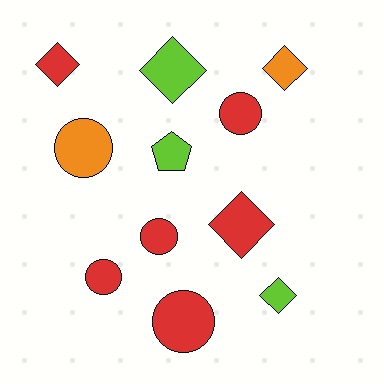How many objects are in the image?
There are 11 objects.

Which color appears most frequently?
Red, with 6 objects.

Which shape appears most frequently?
Diamond, with 5 objects.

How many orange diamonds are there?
There is 1 orange diamond.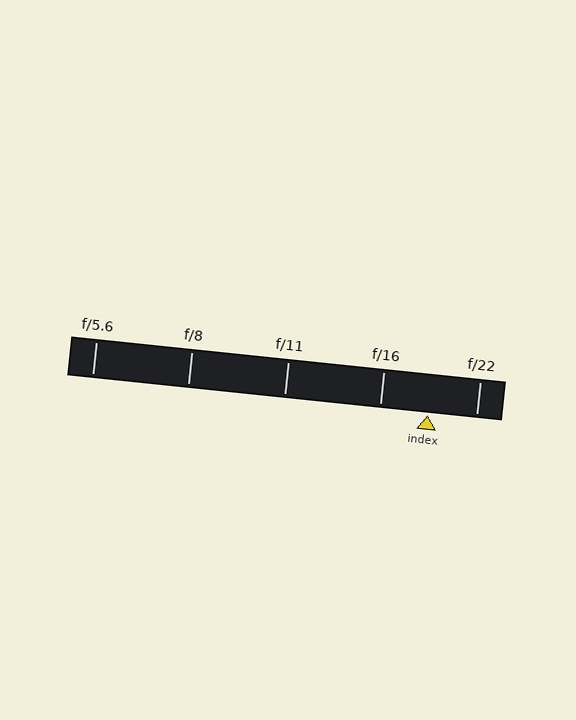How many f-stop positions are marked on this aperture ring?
There are 5 f-stop positions marked.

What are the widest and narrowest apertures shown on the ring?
The widest aperture shown is f/5.6 and the narrowest is f/22.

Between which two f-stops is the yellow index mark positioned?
The index mark is between f/16 and f/22.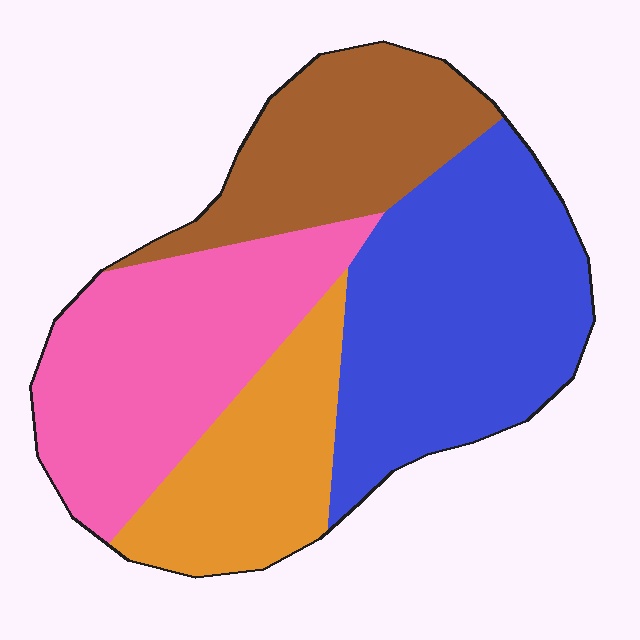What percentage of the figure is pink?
Pink covers around 30% of the figure.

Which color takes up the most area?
Blue, at roughly 35%.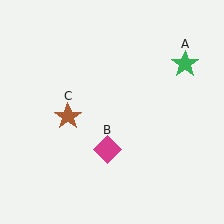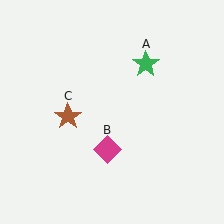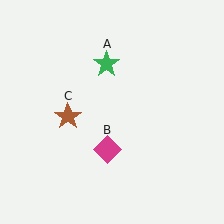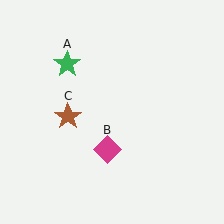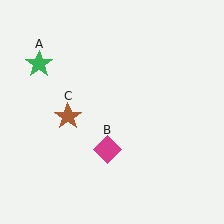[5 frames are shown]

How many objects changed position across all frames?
1 object changed position: green star (object A).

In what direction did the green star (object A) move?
The green star (object A) moved left.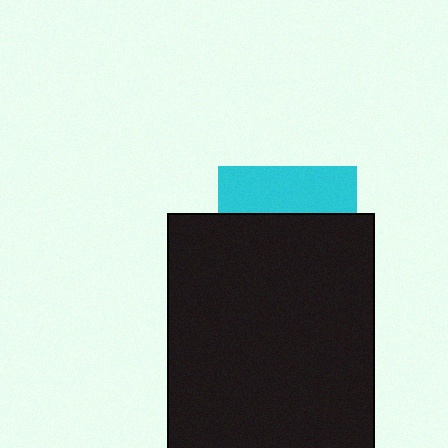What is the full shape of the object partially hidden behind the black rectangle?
The partially hidden object is a cyan square.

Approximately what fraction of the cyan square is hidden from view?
Roughly 65% of the cyan square is hidden behind the black rectangle.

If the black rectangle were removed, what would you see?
You would see the complete cyan square.